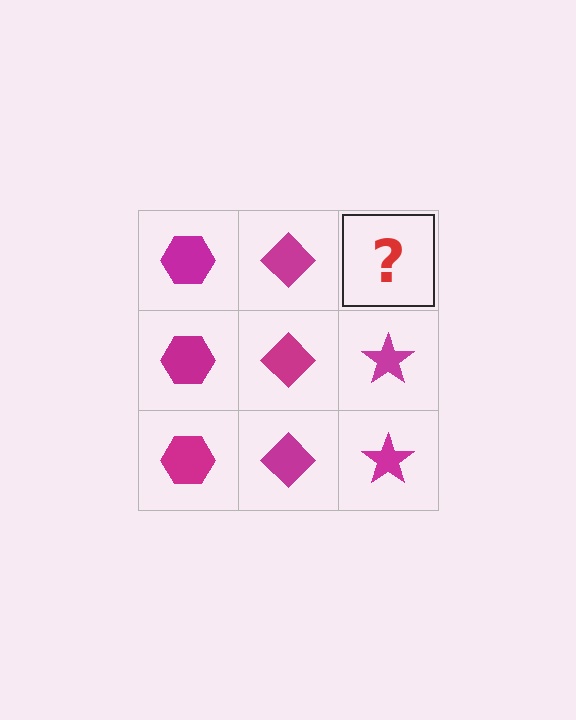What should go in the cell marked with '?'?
The missing cell should contain a magenta star.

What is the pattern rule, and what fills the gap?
The rule is that each column has a consistent shape. The gap should be filled with a magenta star.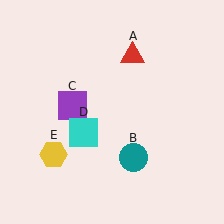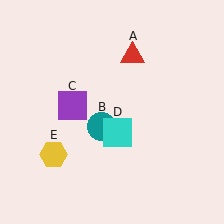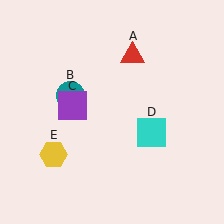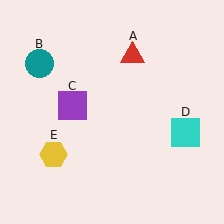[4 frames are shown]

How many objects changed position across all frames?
2 objects changed position: teal circle (object B), cyan square (object D).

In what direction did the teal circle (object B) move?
The teal circle (object B) moved up and to the left.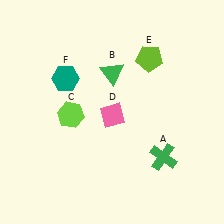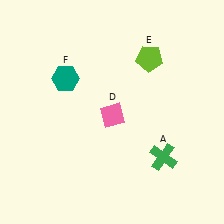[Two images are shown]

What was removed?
The green triangle (B), the lime hexagon (C) were removed in Image 2.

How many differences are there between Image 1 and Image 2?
There are 2 differences between the two images.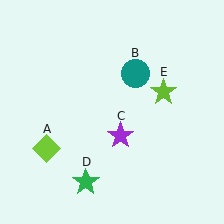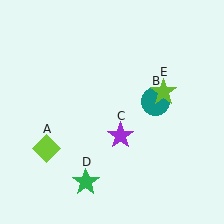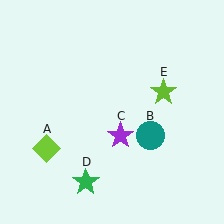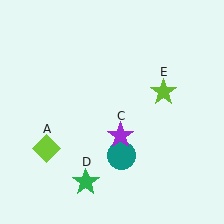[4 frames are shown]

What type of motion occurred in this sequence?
The teal circle (object B) rotated clockwise around the center of the scene.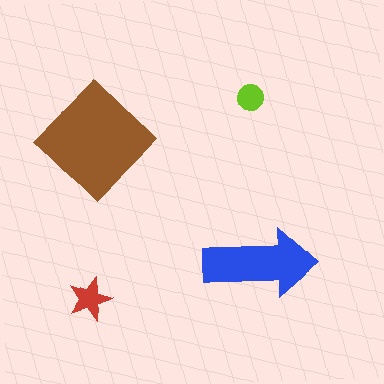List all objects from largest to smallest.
The brown diamond, the blue arrow, the red star, the lime circle.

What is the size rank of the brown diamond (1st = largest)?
1st.